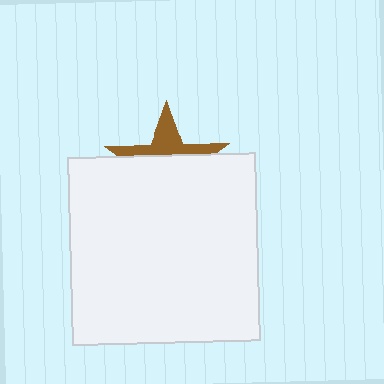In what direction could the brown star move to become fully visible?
The brown star could move up. That would shift it out from behind the white square entirely.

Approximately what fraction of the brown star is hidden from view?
Roughly 64% of the brown star is hidden behind the white square.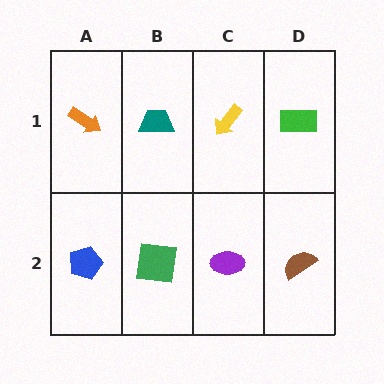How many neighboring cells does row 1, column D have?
2.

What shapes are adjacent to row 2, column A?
An orange arrow (row 1, column A), a green square (row 2, column B).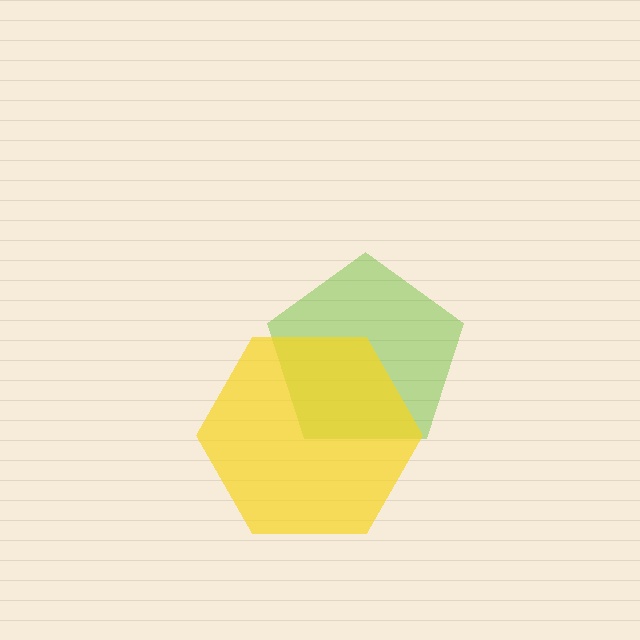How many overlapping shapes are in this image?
There are 2 overlapping shapes in the image.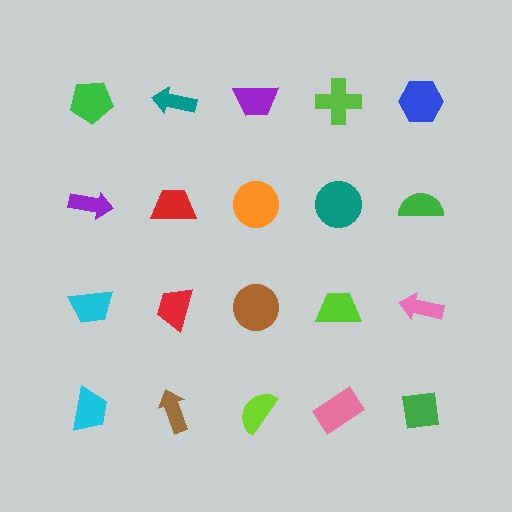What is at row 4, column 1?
A cyan trapezoid.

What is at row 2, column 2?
A red trapezoid.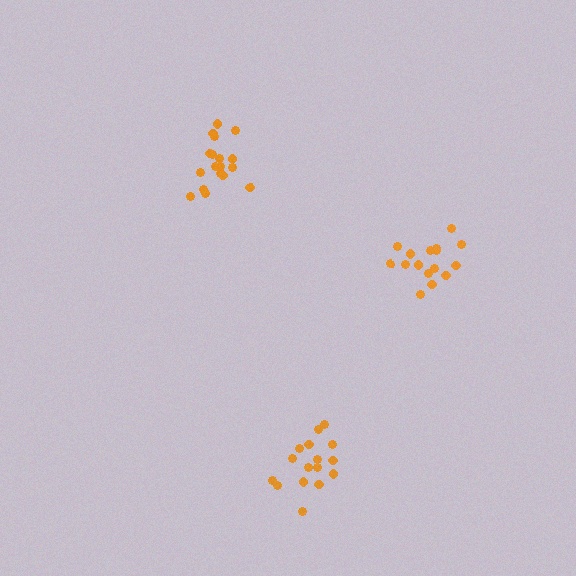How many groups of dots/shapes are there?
There are 3 groups.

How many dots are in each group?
Group 1: 16 dots, Group 2: 18 dots, Group 3: 16 dots (50 total).